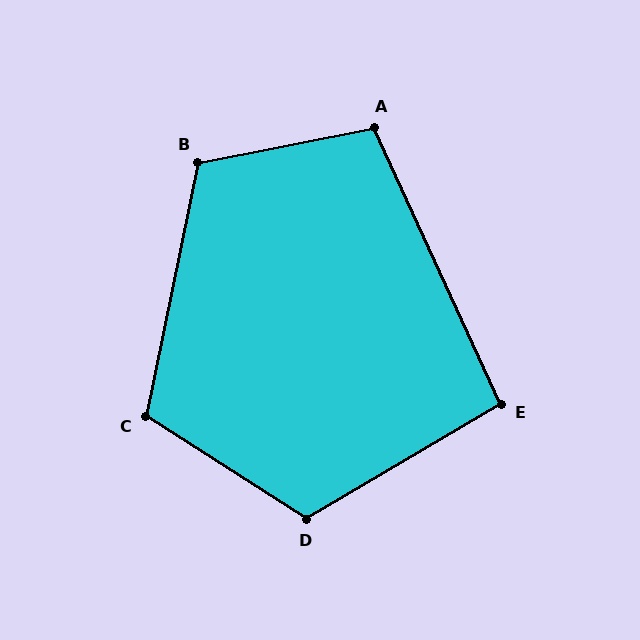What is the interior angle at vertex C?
Approximately 111 degrees (obtuse).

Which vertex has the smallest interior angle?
E, at approximately 96 degrees.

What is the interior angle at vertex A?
Approximately 104 degrees (obtuse).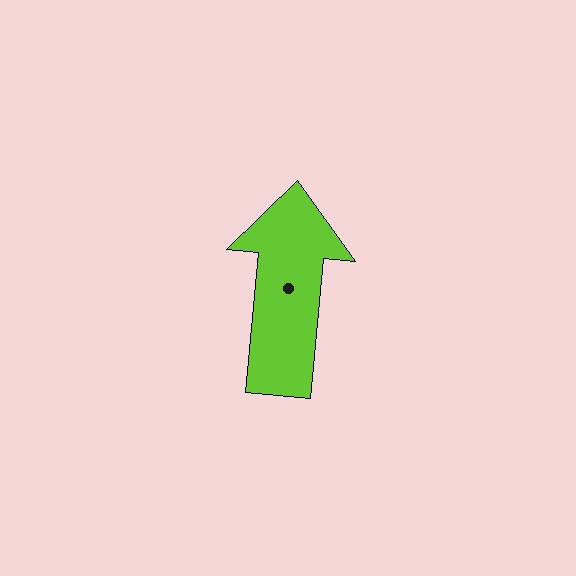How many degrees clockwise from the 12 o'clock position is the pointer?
Approximately 5 degrees.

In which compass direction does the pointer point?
North.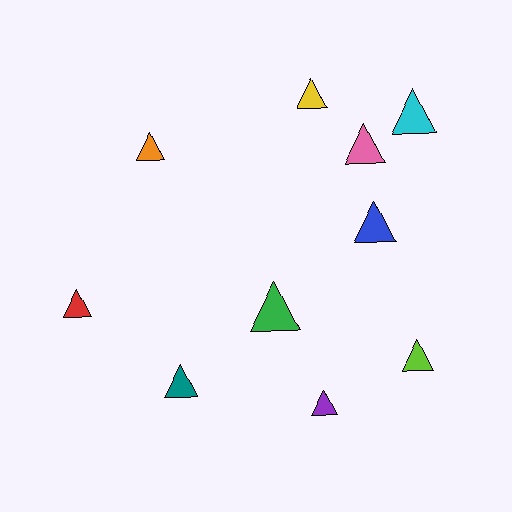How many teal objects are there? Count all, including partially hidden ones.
There is 1 teal object.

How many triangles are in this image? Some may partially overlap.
There are 10 triangles.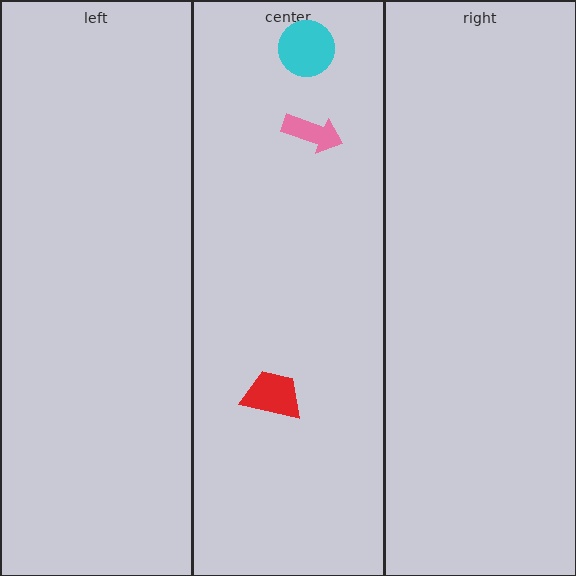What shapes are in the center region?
The red trapezoid, the cyan circle, the pink arrow.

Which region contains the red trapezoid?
The center region.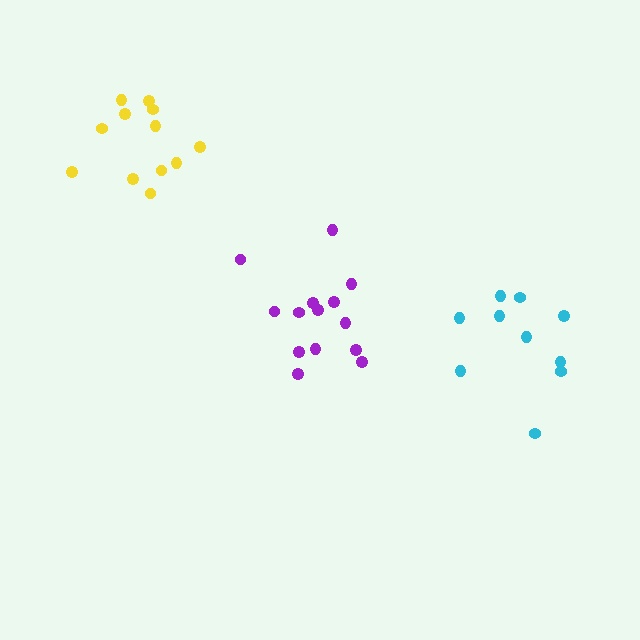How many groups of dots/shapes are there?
There are 3 groups.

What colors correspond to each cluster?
The clusters are colored: purple, cyan, yellow.